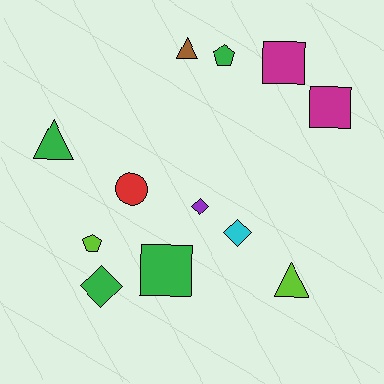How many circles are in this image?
There is 1 circle.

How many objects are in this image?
There are 12 objects.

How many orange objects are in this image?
There are no orange objects.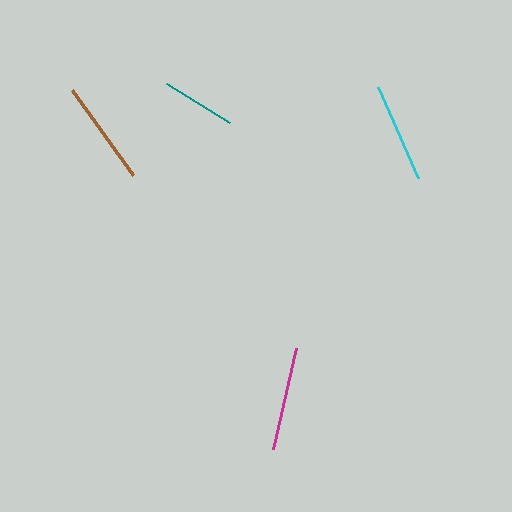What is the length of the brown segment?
The brown segment is approximately 105 pixels long.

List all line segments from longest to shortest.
From longest to shortest: brown, magenta, cyan, teal.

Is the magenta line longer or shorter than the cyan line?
The magenta line is longer than the cyan line.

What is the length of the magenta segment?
The magenta segment is approximately 104 pixels long.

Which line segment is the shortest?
The teal line is the shortest at approximately 74 pixels.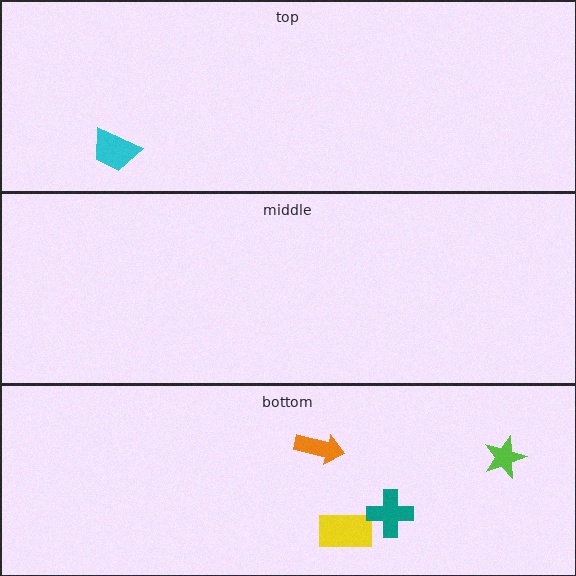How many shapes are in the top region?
1.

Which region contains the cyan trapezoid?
The top region.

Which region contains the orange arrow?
The bottom region.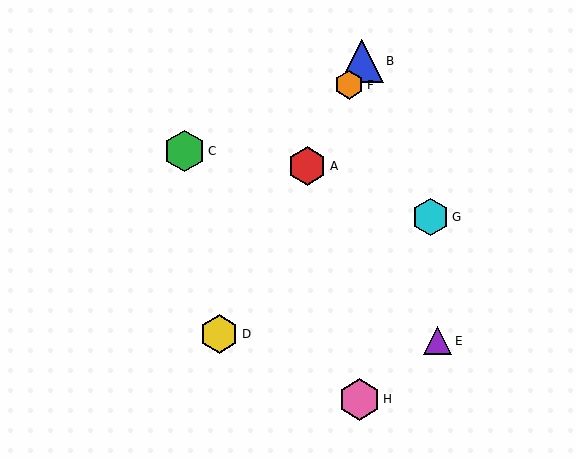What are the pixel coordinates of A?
Object A is at (307, 166).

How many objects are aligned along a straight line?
4 objects (A, B, D, F) are aligned along a straight line.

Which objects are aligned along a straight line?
Objects A, B, D, F are aligned along a straight line.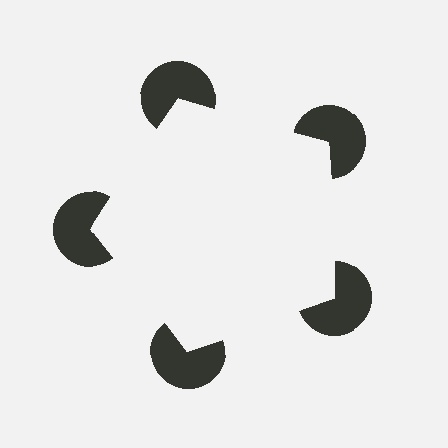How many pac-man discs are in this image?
There are 5 — one at each vertex of the illusory pentagon.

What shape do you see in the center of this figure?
An illusory pentagon — its edges are inferred from the aligned wedge cuts in the pac-man discs, not physically drawn.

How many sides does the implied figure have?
5 sides.